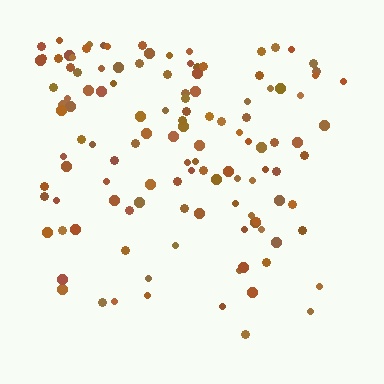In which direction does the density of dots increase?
From bottom to top, with the top side densest.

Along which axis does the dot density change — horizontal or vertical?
Vertical.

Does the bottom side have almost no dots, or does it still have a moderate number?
Still a moderate number, just noticeably fewer than the top.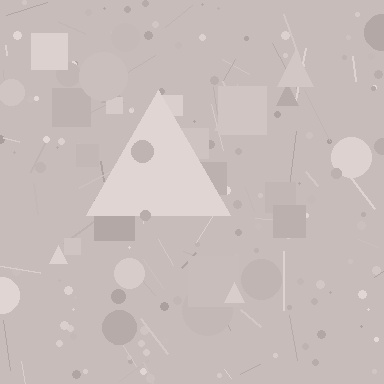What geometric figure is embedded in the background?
A triangle is embedded in the background.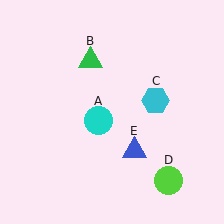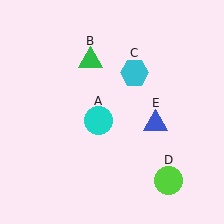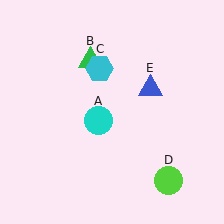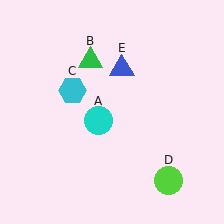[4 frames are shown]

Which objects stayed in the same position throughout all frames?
Cyan circle (object A) and green triangle (object B) and lime circle (object D) remained stationary.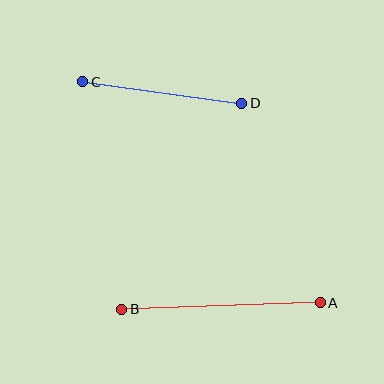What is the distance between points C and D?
The distance is approximately 161 pixels.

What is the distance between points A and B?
The distance is approximately 199 pixels.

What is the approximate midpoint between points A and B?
The midpoint is at approximately (221, 306) pixels.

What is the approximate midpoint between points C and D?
The midpoint is at approximately (162, 92) pixels.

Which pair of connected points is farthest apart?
Points A and B are farthest apart.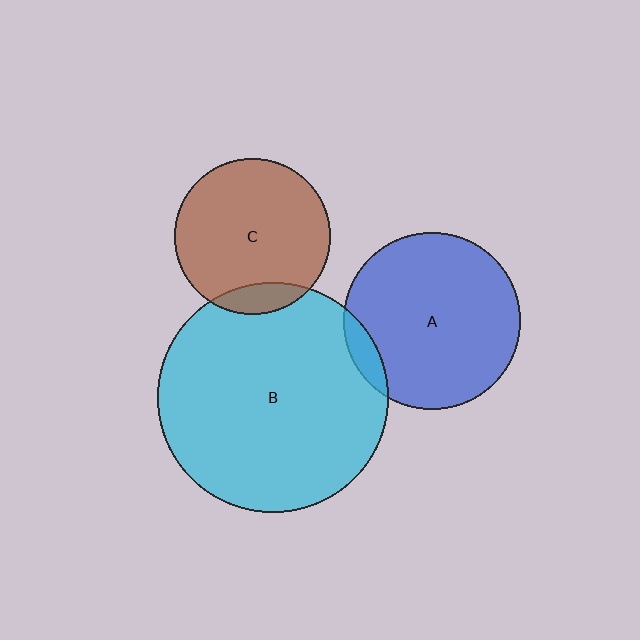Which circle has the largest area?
Circle B (cyan).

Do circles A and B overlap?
Yes.